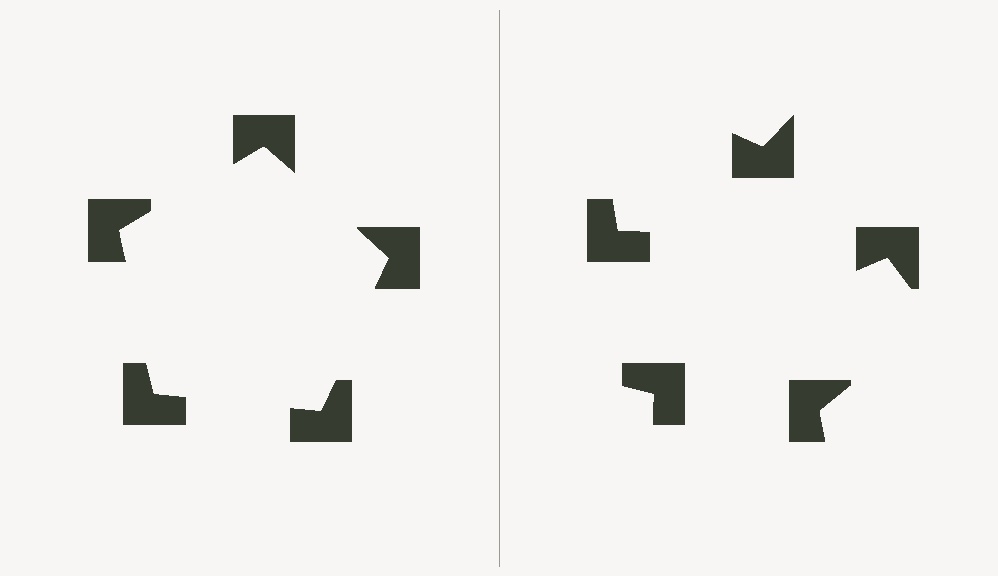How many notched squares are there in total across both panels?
10 — 5 on each side.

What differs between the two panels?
The notched squares are positioned identically on both sides; only the wedge orientations differ. On the left they align to a pentagon; on the right they are misaligned.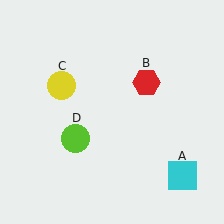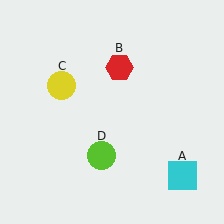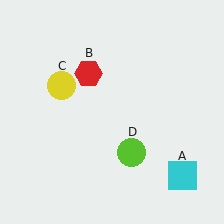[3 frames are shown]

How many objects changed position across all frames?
2 objects changed position: red hexagon (object B), lime circle (object D).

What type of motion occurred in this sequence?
The red hexagon (object B), lime circle (object D) rotated counterclockwise around the center of the scene.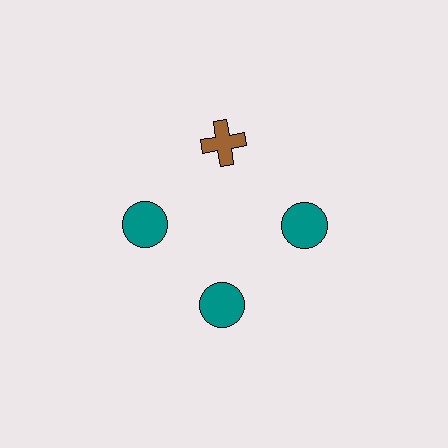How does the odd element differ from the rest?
It differs in both color (brown instead of teal) and shape (cross instead of circle).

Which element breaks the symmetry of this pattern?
The brown cross at roughly the 12 o'clock position breaks the symmetry. All other shapes are teal circles.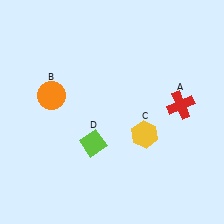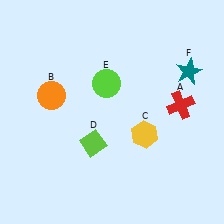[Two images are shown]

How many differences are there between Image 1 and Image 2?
There are 2 differences between the two images.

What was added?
A lime circle (E), a teal star (F) were added in Image 2.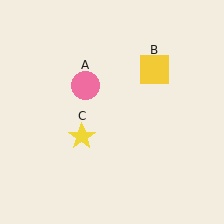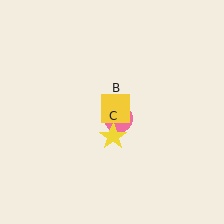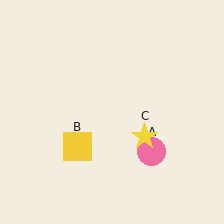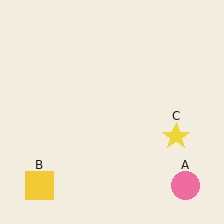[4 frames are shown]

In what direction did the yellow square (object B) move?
The yellow square (object B) moved down and to the left.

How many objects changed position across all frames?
3 objects changed position: pink circle (object A), yellow square (object B), yellow star (object C).